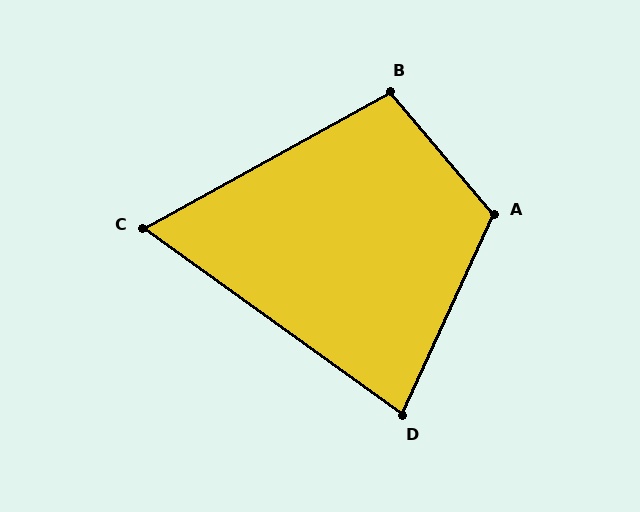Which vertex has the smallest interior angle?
C, at approximately 65 degrees.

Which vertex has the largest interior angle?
A, at approximately 115 degrees.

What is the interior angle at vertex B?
Approximately 101 degrees (obtuse).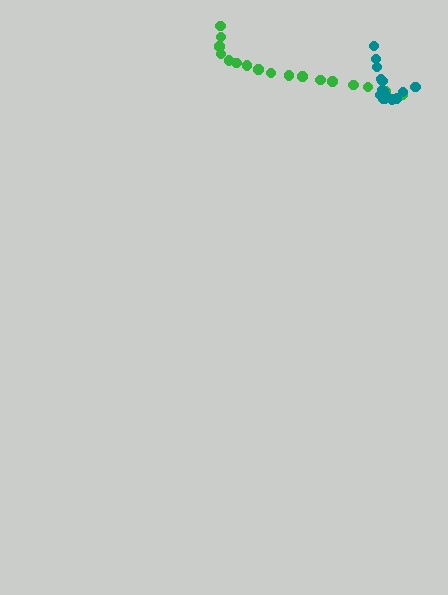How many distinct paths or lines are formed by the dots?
There are 2 distinct paths.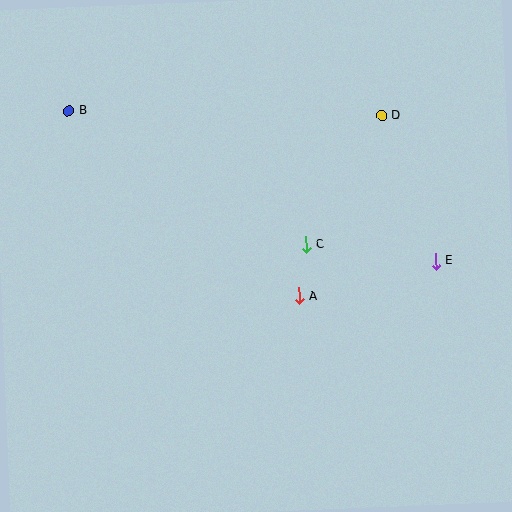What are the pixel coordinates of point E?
Point E is at (436, 261).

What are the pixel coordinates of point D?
Point D is at (382, 116).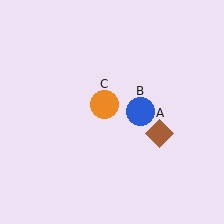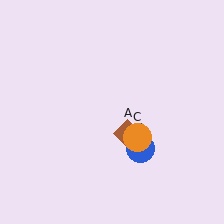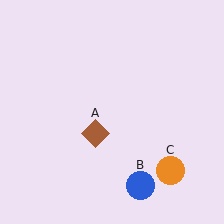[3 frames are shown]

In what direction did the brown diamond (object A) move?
The brown diamond (object A) moved left.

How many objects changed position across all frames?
3 objects changed position: brown diamond (object A), blue circle (object B), orange circle (object C).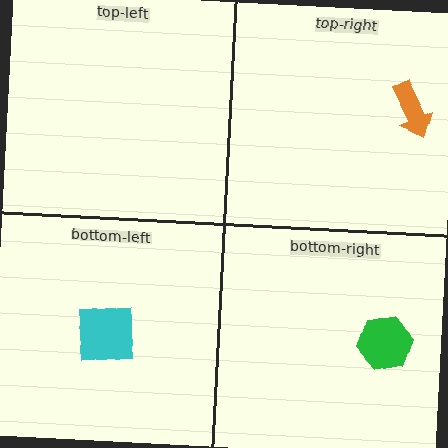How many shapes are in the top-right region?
1.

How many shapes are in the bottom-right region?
1.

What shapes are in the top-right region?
The orange arrow.